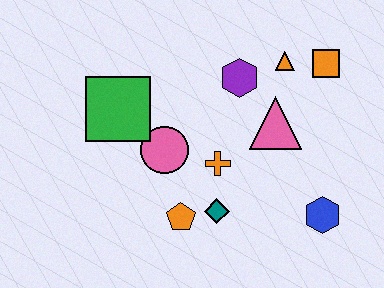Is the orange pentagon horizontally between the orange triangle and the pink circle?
Yes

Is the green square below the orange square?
Yes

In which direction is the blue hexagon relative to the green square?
The blue hexagon is to the right of the green square.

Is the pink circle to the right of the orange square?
No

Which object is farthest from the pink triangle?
The green square is farthest from the pink triangle.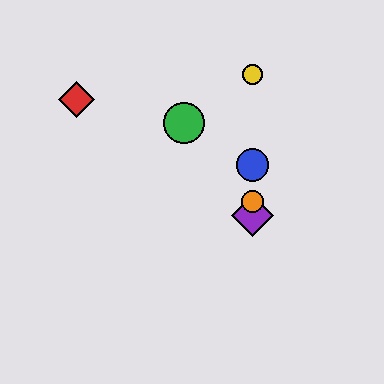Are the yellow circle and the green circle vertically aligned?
No, the yellow circle is at x≈252 and the green circle is at x≈184.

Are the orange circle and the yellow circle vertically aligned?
Yes, both are at x≈252.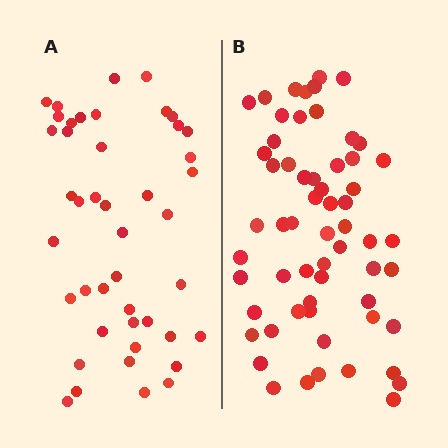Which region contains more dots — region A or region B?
Region B (the right region) has more dots.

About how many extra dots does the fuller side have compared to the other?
Region B has approximately 15 more dots than region A.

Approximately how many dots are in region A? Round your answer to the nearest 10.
About 40 dots. (The exact count is 44, which rounds to 40.)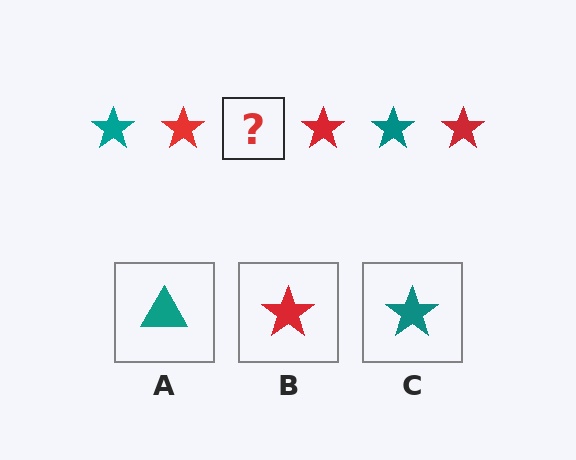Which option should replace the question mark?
Option C.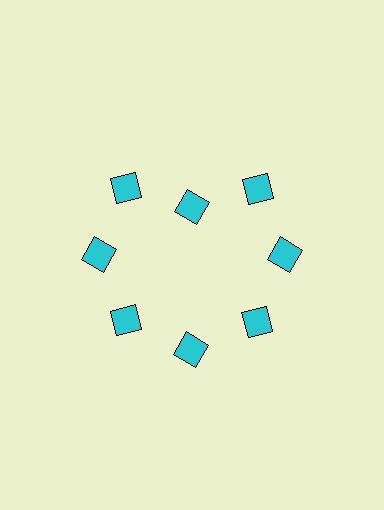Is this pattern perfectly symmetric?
No. The 8 cyan diamonds are arranged in a ring, but one element near the 12 o'clock position is pulled inward toward the center, breaking the 8-fold rotational symmetry.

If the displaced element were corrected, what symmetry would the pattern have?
It would have 8-fold rotational symmetry — the pattern would map onto itself every 45 degrees.